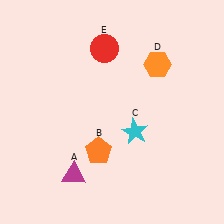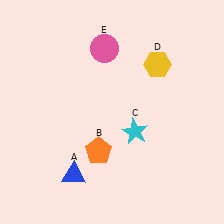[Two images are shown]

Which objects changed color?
A changed from magenta to blue. D changed from orange to yellow. E changed from red to pink.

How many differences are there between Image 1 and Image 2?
There are 3 differences between the two images.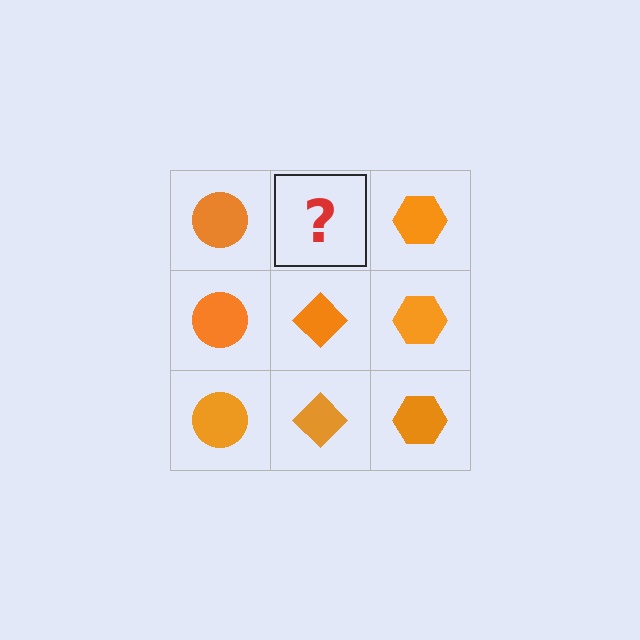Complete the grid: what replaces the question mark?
The question mark should be replaced with an orange diamond.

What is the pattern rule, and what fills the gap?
The rule is that each column has a consistent shape. The gap should be filled with an orange diamond.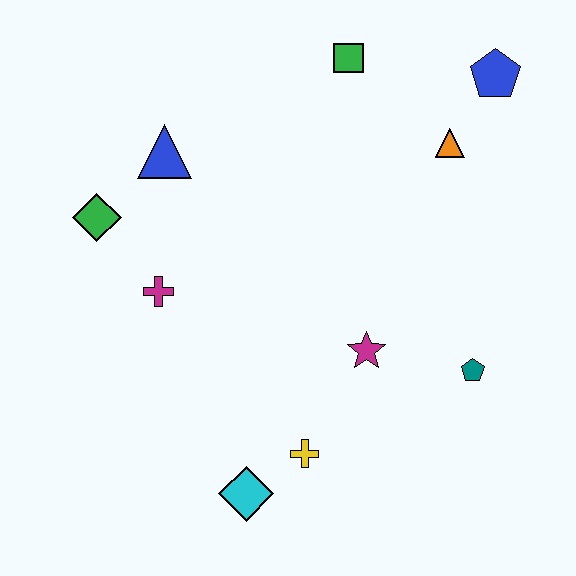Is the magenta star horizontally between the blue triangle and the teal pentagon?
Yes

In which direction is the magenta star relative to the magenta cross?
The magenta star is to the right of the magenta cross.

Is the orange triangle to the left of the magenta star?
No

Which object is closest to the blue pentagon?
The orange triangle is closest to the blue pentagon.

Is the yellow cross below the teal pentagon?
Yes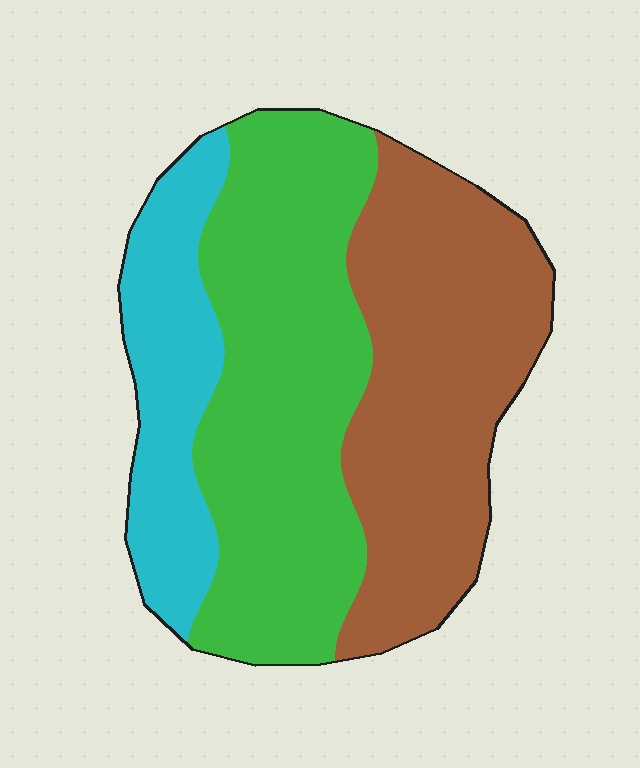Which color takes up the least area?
Cyan, at roughly 20%.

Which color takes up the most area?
Green, at roughly 45%.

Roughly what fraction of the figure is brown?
Brown covers around 40% of the figure.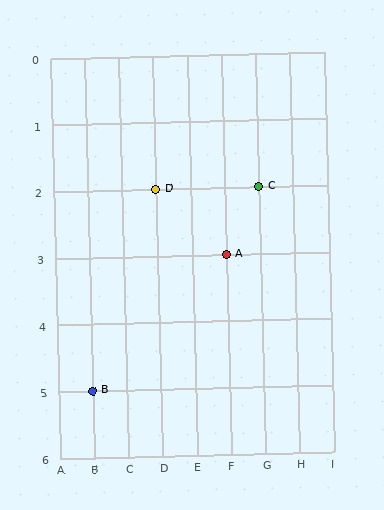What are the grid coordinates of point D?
Point D is at grid coordinates (D, 2).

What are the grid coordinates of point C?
Point C is at grid coordinates (G, 2).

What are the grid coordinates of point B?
Point B is at grid coordinates (B, 5).